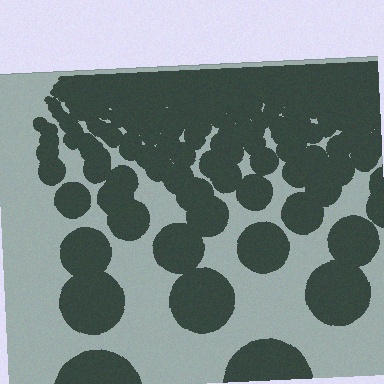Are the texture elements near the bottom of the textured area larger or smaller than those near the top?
Larger. Near the bottom, elements are closer to the viewer and appear at a bigger on-screen size.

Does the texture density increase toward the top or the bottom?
Density increases toward the top.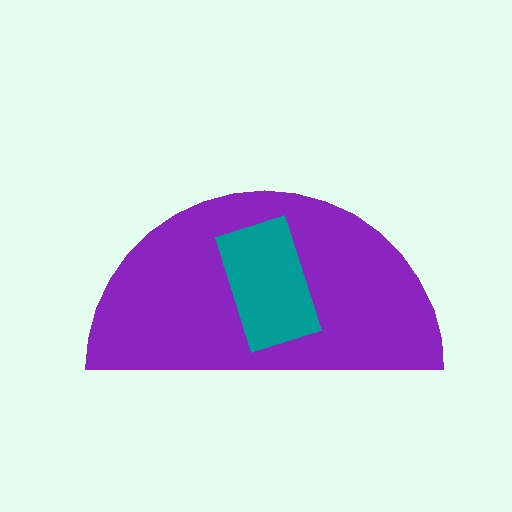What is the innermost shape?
The teal rectangle.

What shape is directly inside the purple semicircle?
The teal rectangle.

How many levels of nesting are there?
2.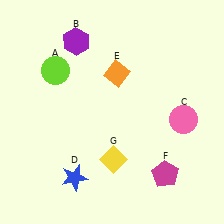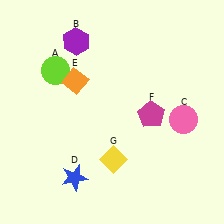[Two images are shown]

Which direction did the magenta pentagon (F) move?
The magenta pentagon (F) moved up.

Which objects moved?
The objects that moved are: the orange diamond (E), the magenta pentagon (F).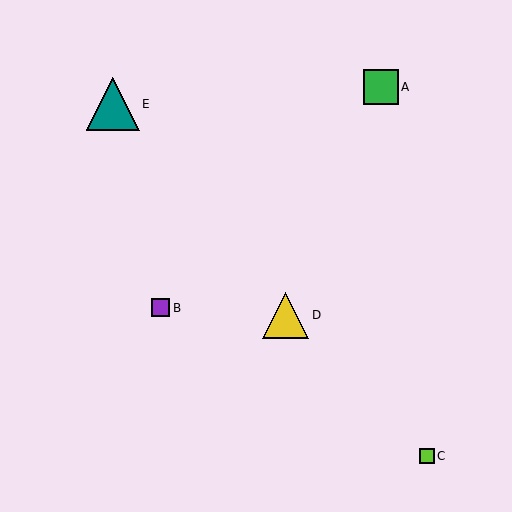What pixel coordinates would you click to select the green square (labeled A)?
Click at (381, 87) to select the green square A.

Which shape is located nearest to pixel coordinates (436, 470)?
The lime square (labeled C) at (427, 456) is nearest to that location.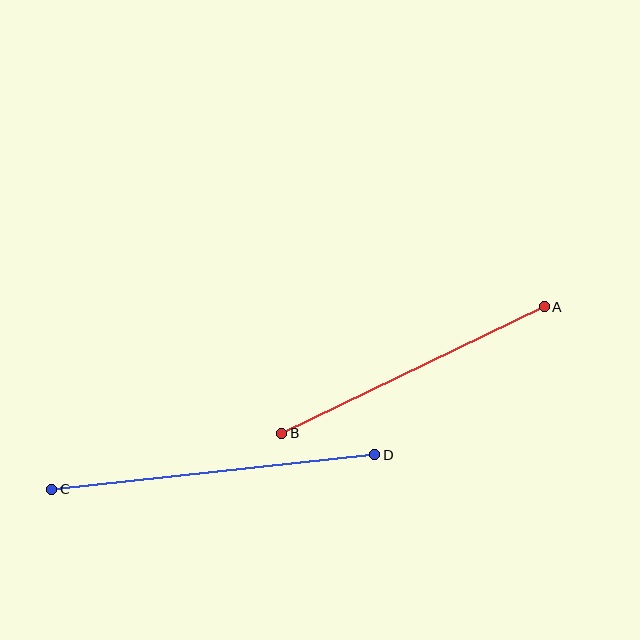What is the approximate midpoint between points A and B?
The midpoint is at approximately (413, 370) pixels.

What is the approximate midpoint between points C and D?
The midpoint is at approximately (213, 472) pixels.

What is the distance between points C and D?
The distance is approximately 325 pixels.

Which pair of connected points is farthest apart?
Points C and D are farthest apart.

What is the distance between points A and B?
The distance is approximately 291 pixels.